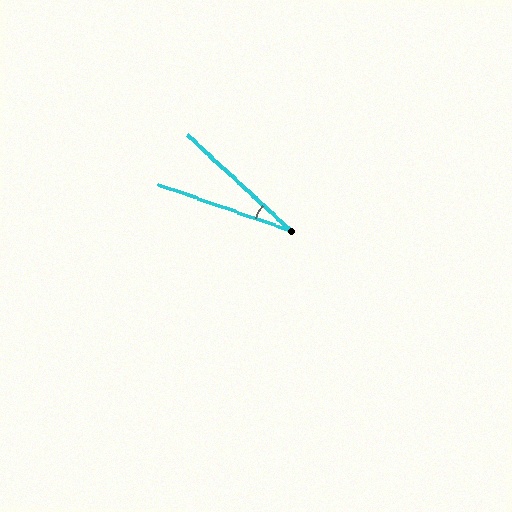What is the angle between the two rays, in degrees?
Approximately 23 degrees.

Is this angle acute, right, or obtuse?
It is acute.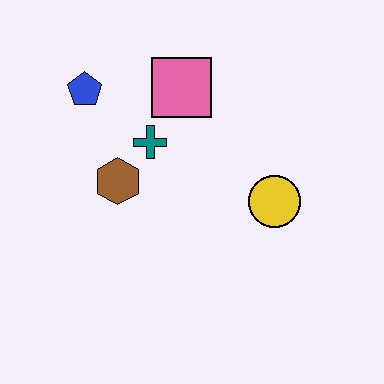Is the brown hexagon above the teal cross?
No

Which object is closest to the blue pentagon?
The teal cross is closest to the blue pentagon.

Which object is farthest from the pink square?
The yellow circle is farthest from the pink square.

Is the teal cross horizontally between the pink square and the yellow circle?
No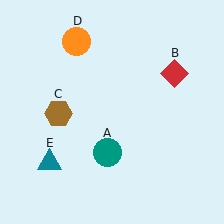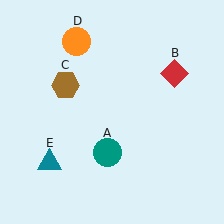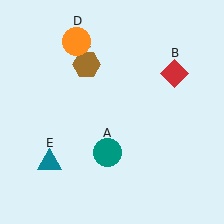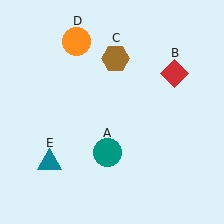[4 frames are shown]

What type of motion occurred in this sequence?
The brown hexagon (object C) rotated clockwise around the center of the scene.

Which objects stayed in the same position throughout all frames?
Teal circle (object A) and red diamond (object B) and orange circle (object D) and teal triangle (object E) remained stationary.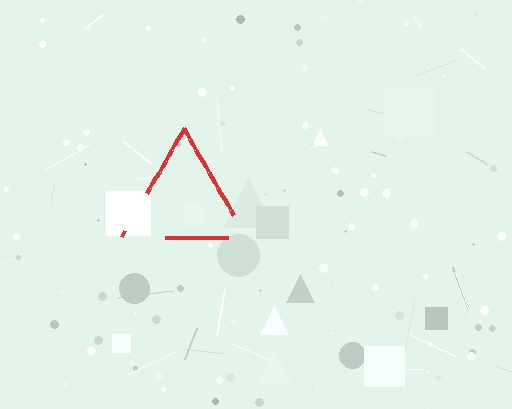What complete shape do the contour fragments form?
The contour fragments form a triangle.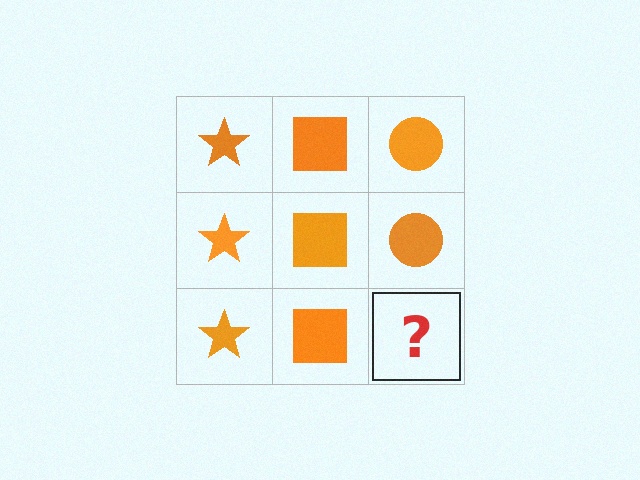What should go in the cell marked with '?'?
The missing cell should contain an orange circle.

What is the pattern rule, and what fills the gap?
The rule is that each column has a consistent shape. The gap should be filled with an orange circle.